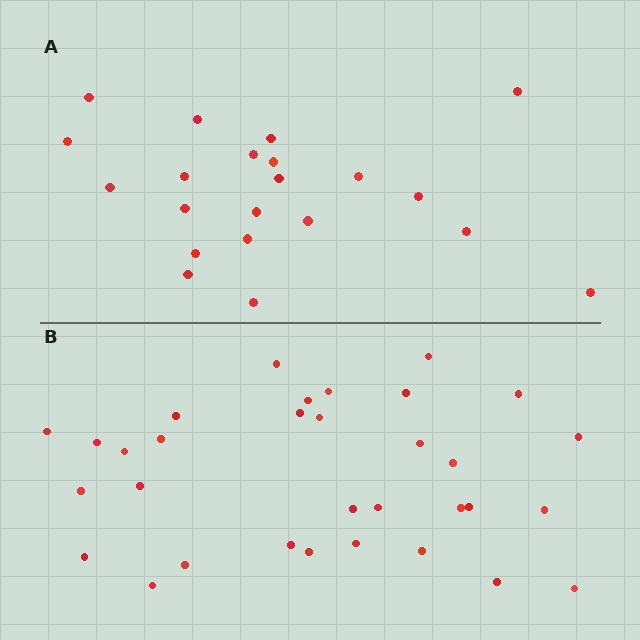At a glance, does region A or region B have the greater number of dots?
Region B (the bottom region) has more dots.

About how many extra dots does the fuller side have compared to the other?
Region B has roughly 12 or so more dots than region A.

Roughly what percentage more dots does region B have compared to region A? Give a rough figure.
About 50% more.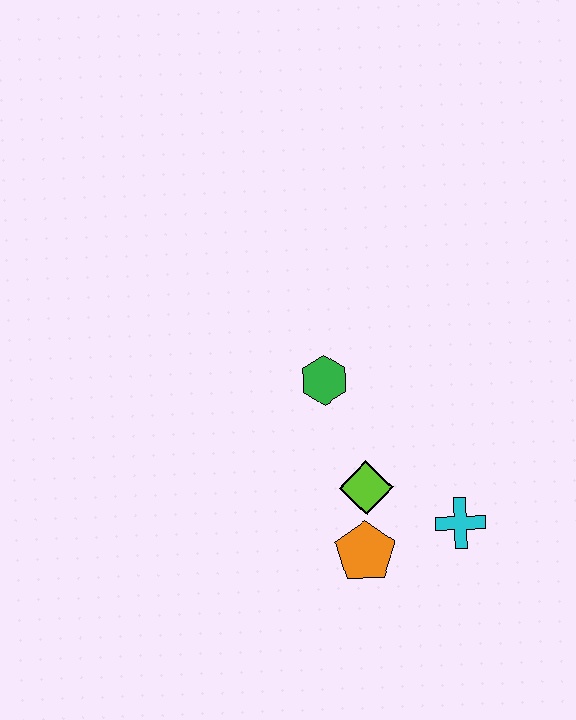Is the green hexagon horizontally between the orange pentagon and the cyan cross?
No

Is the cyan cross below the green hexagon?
Yes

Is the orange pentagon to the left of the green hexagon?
No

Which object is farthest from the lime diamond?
The green hexagon is farthest from the lime diamond.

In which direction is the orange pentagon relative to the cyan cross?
The orange pentagon is to the left of the cyan cross.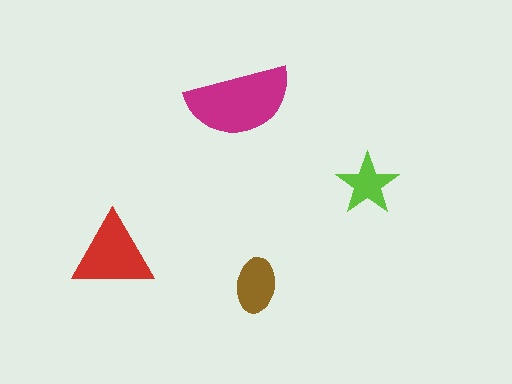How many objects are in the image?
There are 4 objects in the image.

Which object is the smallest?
The lime star.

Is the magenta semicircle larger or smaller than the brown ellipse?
Larger.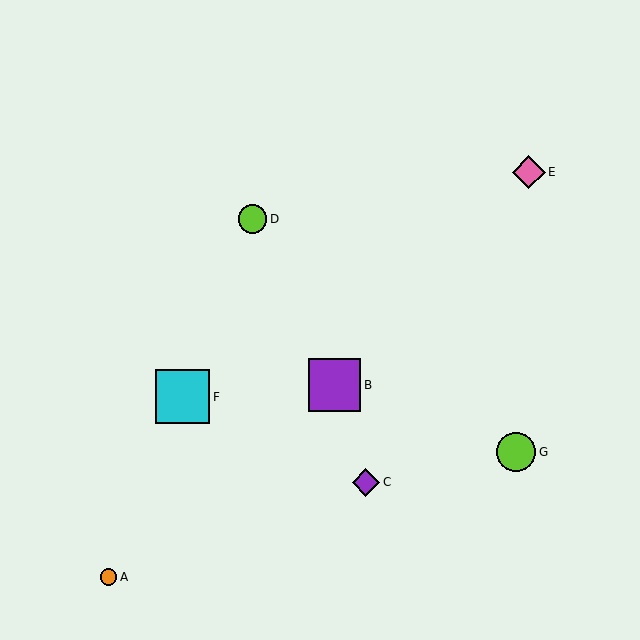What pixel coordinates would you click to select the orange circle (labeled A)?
Click at (109, 577) to select the orange circle A.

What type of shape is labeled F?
Shape F is a cyan square.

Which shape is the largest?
The cyan square (labeled F) is the largest.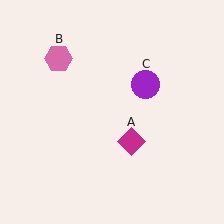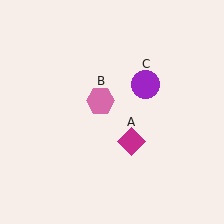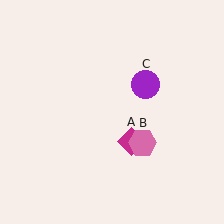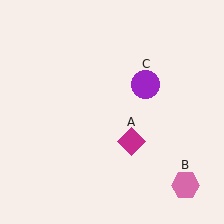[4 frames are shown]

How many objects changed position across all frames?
1 object changed position: pink hexagon (object B).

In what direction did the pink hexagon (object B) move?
The pink hexagon (object B) moved down and to the right.